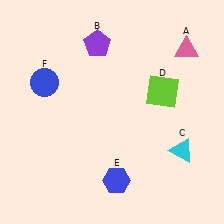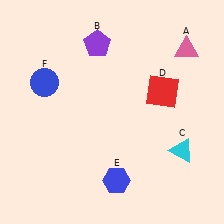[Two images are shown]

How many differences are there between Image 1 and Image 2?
There is 1 difference between the two images.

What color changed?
The square (D) changed from lime in Image 1 to red in Image 2.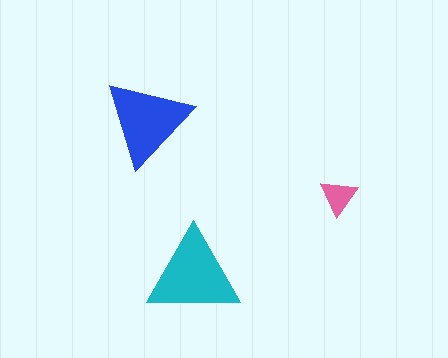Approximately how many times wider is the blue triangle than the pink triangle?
About 2.5 times wider.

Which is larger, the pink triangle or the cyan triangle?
The cyan one.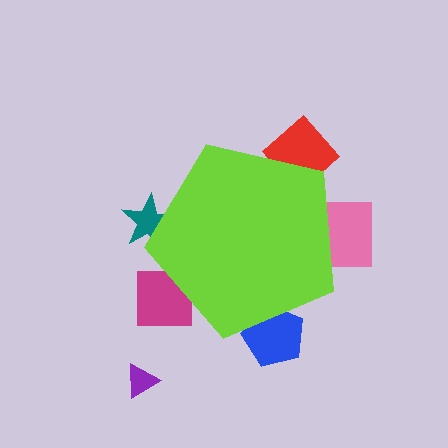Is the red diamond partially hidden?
Yes, the red diamond is partially hidden behind the lime pentagon.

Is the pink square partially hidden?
Yes, the pink square is partially hidden behind the lime pentagon.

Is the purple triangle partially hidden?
No, the purple triangle is fully visible.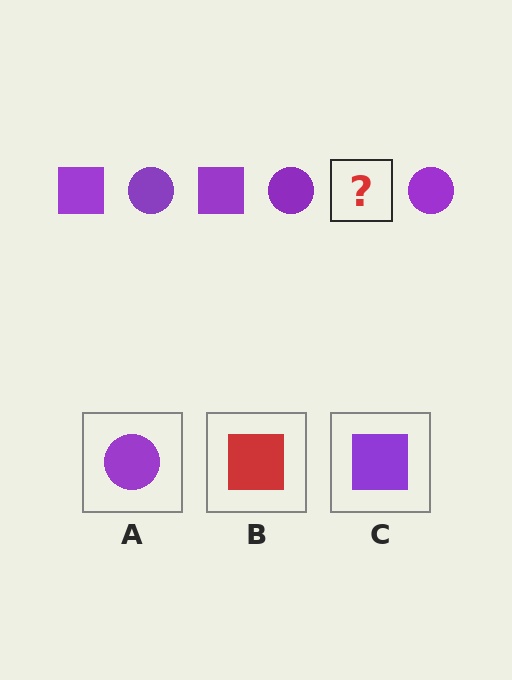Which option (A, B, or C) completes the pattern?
C.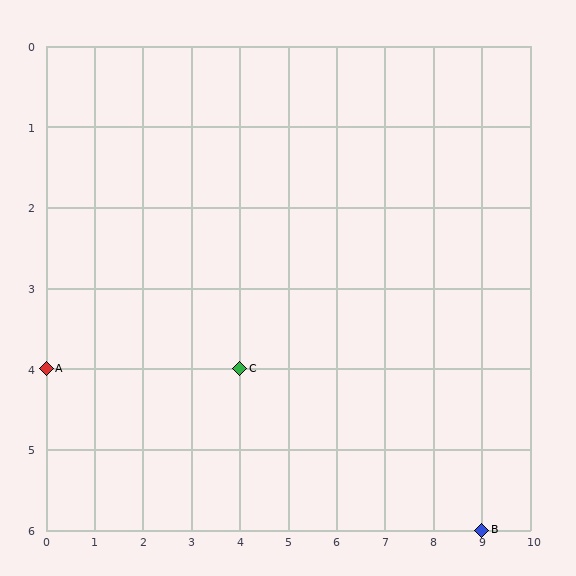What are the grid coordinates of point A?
Point A is at grid coordinates (0, 4).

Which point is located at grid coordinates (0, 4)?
Point A is at (0, 4).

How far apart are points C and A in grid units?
Points C and A are 4 columns apart.